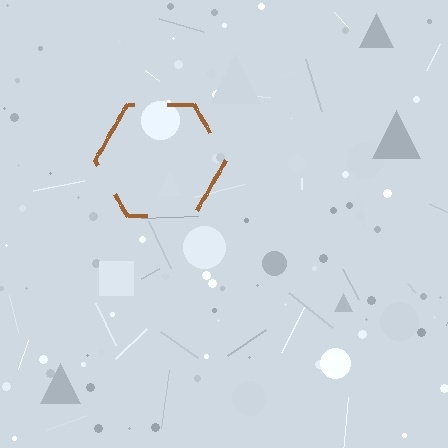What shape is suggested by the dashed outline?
The dashed outline suggests a hexagon.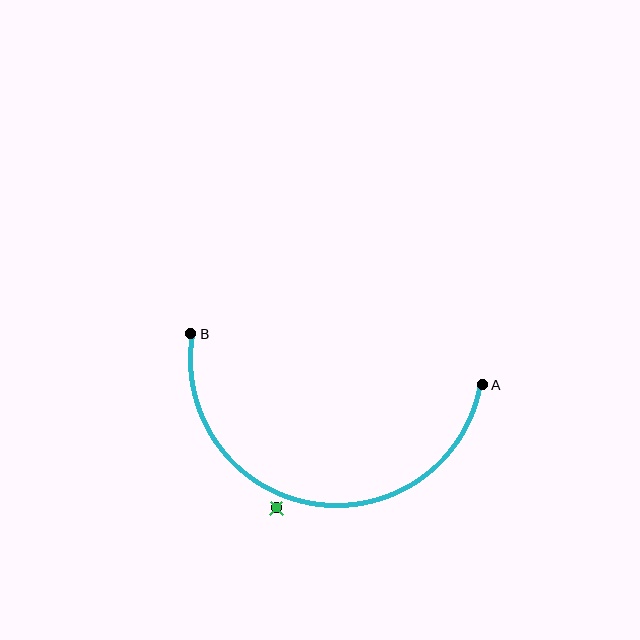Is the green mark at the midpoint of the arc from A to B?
No — the green mark does not lie on the arc at all. It sits slightly outside the curve.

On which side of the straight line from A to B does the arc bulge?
The arc bulges below the straight line connecting A and B.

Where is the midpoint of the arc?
The arc midpoint is the point on the curve farthest from the straight line joining A and B. It sits below that line.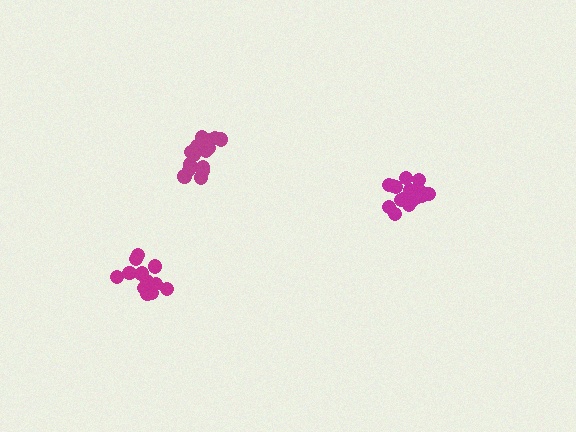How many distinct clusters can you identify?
There are 3 distinct clusters.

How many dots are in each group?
Group 1: 15 dots, Group 2: 13 dots, Group 3: 17 dots (45 total).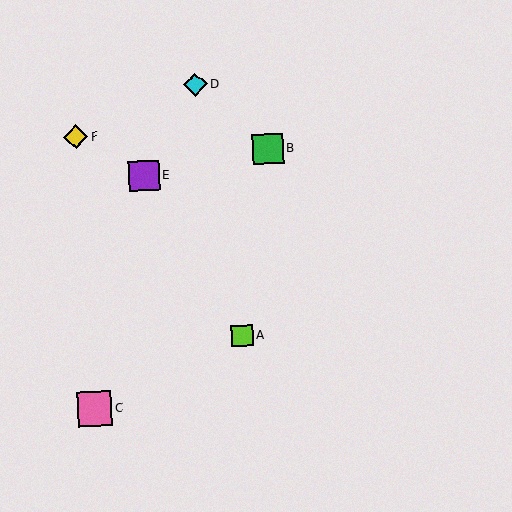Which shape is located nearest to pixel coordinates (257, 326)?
The lime square (labeled A) at (242, 335) is nearest to that location.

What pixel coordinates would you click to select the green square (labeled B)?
Click at (268, 149) to select the green square B.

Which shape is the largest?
The pink square (labeled C) is the largest.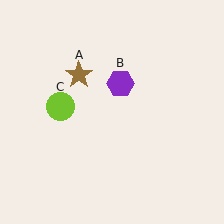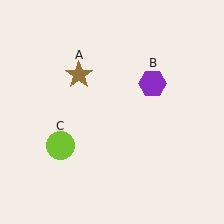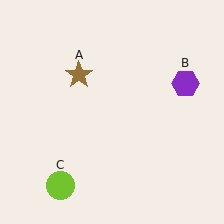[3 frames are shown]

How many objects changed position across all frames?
2 objects changed position: purple hexagon (object B), lime circle (object C).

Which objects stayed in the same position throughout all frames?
Brown star (object A) remained stationary.